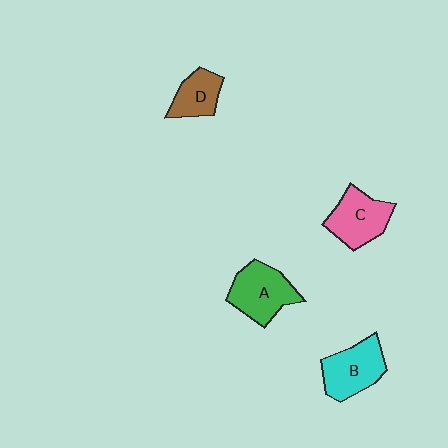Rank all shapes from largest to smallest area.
From largest to smallest: A (green), B (cyan), C (pink), D (brown).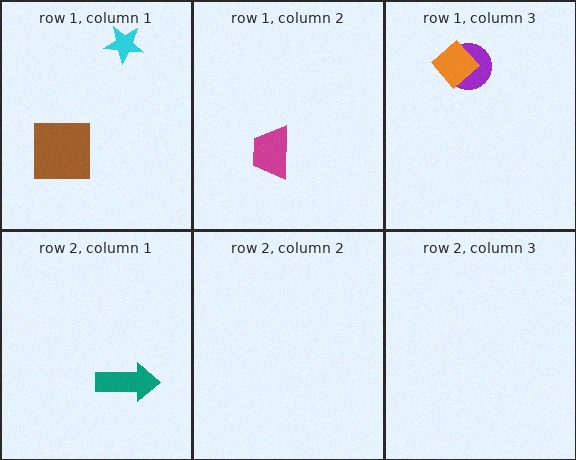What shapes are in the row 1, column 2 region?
The magenta trapezoid.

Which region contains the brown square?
The row 1, column 1 region.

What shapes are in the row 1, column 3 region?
The purple circle, the orange diamond.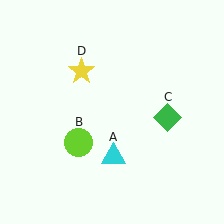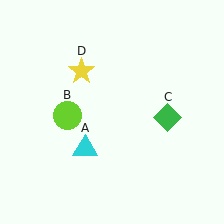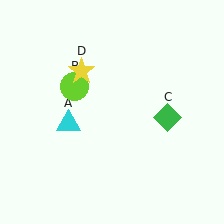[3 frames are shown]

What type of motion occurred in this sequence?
The cyan triangle (object A), lime circle (object B) rotated clockwise around the center of the scene.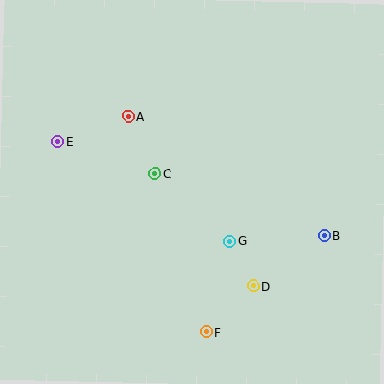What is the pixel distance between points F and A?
The distance between F and A is 230 pixels.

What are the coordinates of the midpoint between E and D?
The midpoint between E and D is at (156, 214).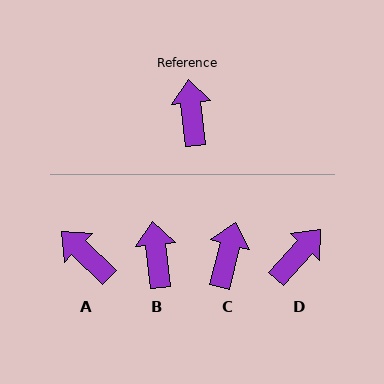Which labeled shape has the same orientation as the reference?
B.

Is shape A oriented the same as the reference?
No, it is off by about 40 degrees.